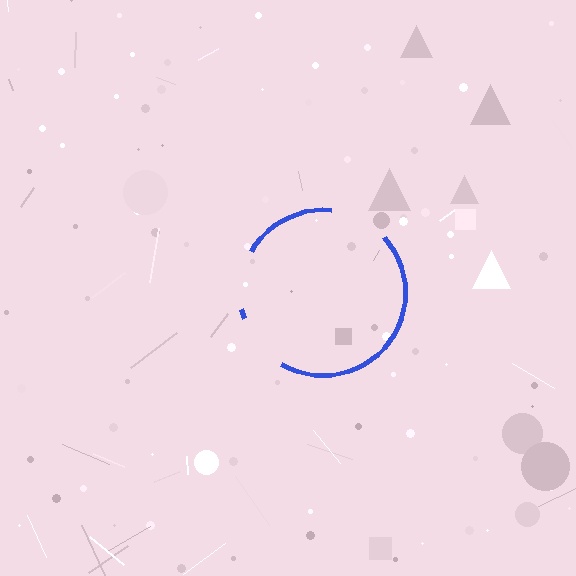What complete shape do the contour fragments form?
The contour fragments form a circle.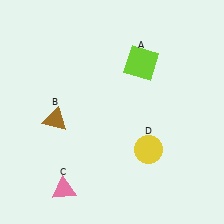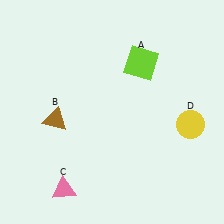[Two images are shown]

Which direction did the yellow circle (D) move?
The yellow circle (D) moved right.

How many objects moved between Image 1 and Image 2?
1 object moved between the two images.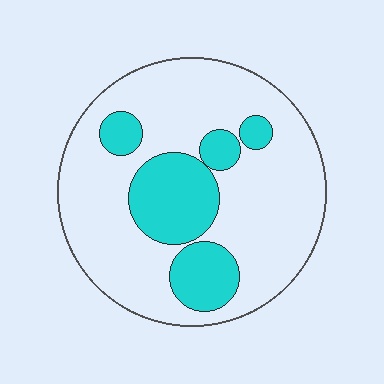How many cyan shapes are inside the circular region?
5.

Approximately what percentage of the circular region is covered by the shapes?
Approximately 25%.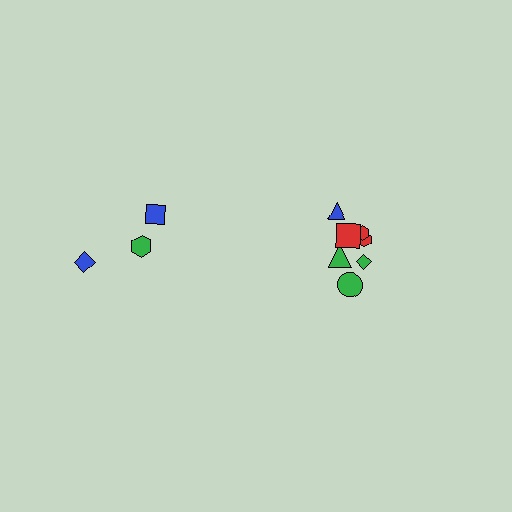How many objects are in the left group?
There are 3 objects.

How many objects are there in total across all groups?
There are 10 objects.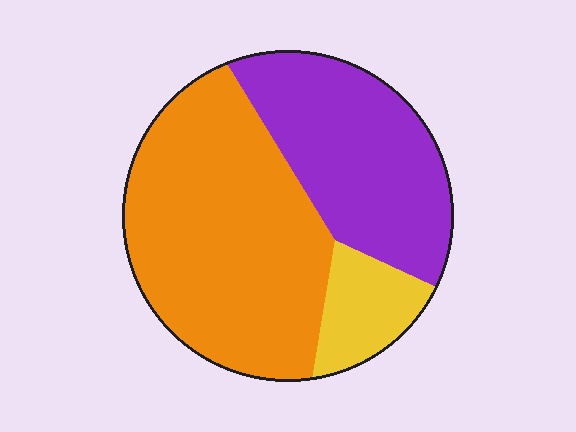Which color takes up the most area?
Orange, at roughly 55%.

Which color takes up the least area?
Yellow, at roughly 10%.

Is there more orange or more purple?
Orange.